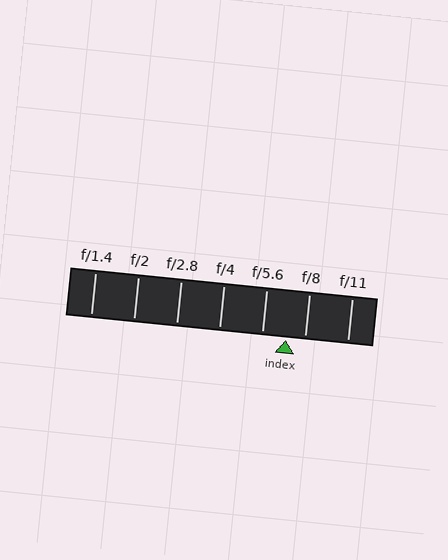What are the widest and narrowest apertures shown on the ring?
The widest aperture shown is f/1.4 and the narrowest is f/11.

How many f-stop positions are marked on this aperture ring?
There are 7 f-stop positions marked.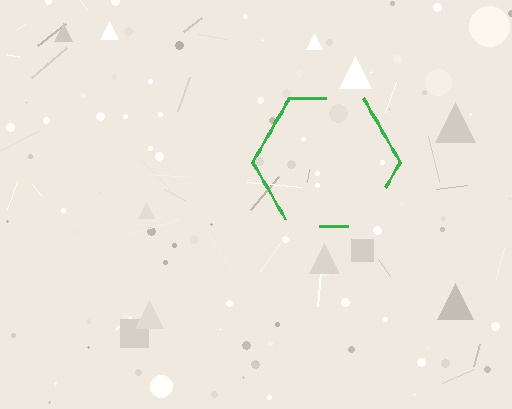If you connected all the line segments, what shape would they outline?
They would outline a hexagon.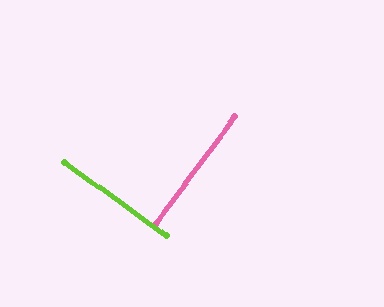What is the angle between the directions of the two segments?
Approximately 89 degrees.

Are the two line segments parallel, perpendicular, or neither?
Perpendicular — they meet at approximately 89°.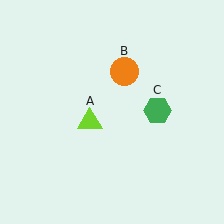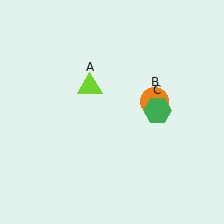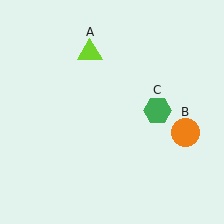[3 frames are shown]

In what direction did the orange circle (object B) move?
The orange circle (object B) moved down and to the right.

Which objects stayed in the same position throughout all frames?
Green hexagon (object C) remained stationary.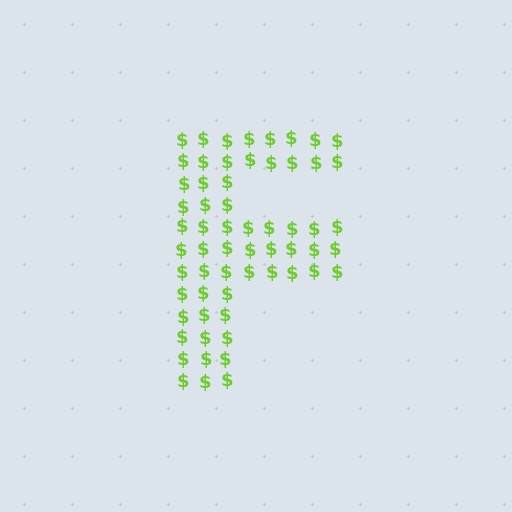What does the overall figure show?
The overall figure shows the letter F.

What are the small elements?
The small elements are dollar signs.